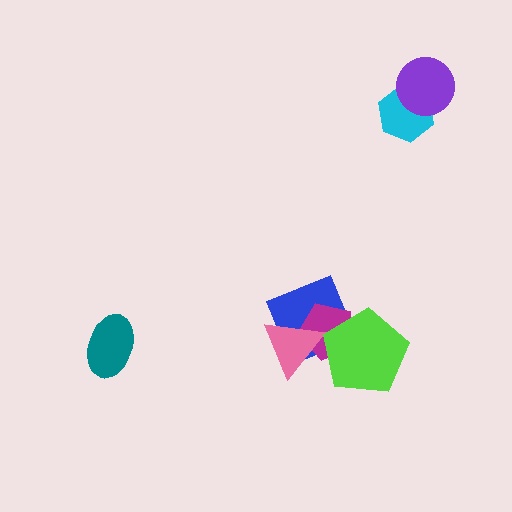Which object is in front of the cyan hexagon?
The purple circle is in front of the cyan hexagon.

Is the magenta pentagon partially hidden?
Yes, it is partially covered by another shape.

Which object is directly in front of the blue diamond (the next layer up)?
The magenta pentagon is directly in front of the blue diamond.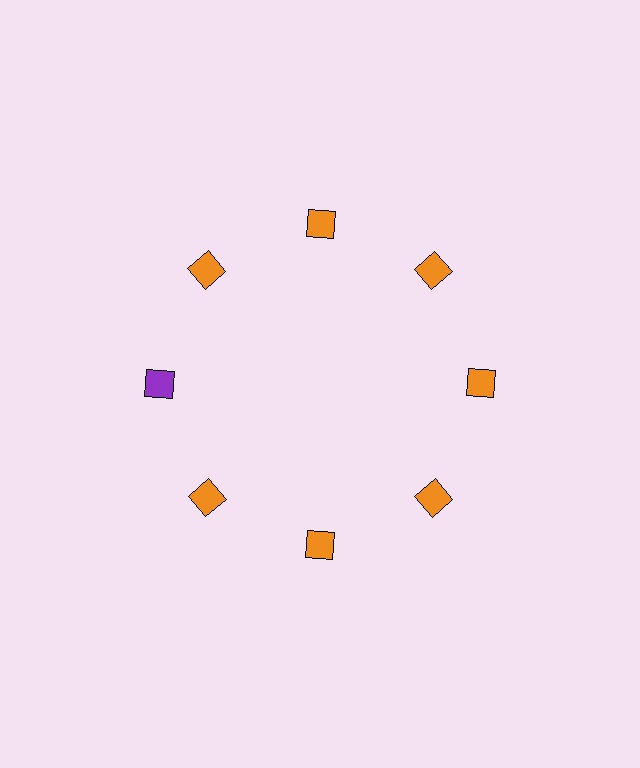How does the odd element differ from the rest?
It has a different color: purple instead of orange.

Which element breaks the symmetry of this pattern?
The purple diamond at roughly the 9 o'clock position breaks the symmetry. All other shapes are orange diamonds.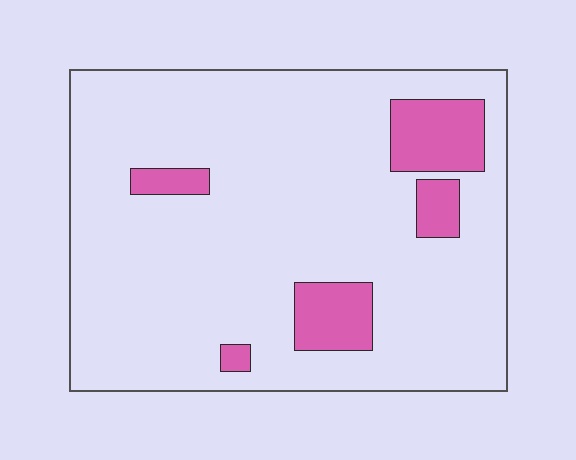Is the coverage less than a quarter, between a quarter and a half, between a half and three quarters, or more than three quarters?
Less than a quarter.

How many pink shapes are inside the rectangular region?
5.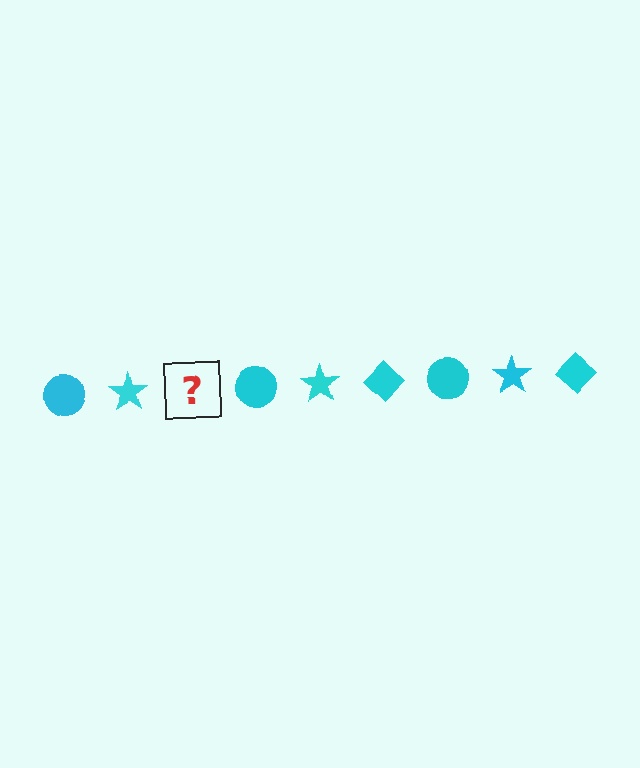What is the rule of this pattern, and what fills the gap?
The rule is that the pattern cycles through circle, star, diamond shapes in cyan. The gap should be filled with a cyan diamond.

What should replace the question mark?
The question mark should be replaced with a cyan diamond.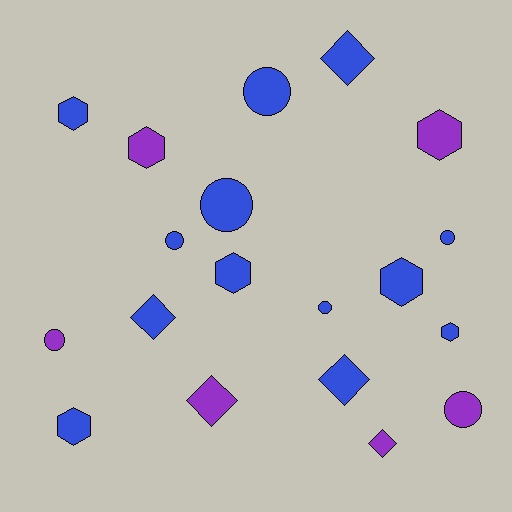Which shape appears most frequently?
Circle, with 7 objects.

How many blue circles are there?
There are 5 blue circles.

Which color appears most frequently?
Blue, with 13 objects.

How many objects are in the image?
There are 19 objects.